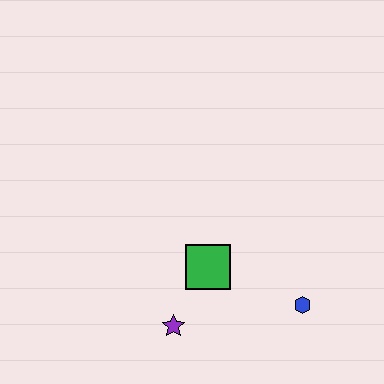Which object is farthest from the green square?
The blue hexagon is farthest from the green square.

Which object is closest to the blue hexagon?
The green square is closest to the blue hexagon.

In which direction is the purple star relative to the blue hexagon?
The purple star is to the left of the blue hexagon.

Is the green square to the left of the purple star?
No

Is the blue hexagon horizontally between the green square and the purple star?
No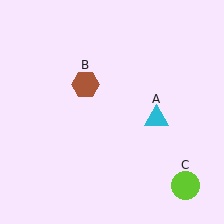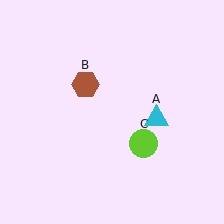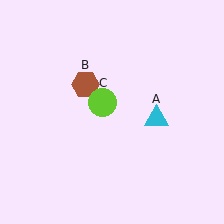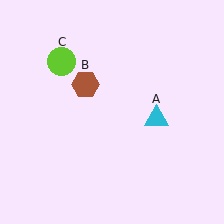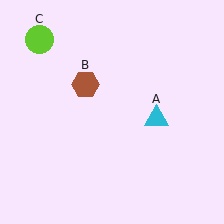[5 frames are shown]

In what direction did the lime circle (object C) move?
The lime circle (object C) moved up and to the left.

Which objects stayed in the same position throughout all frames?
Cyan triangle (object A) and brown hexagon (object B) remained stationary.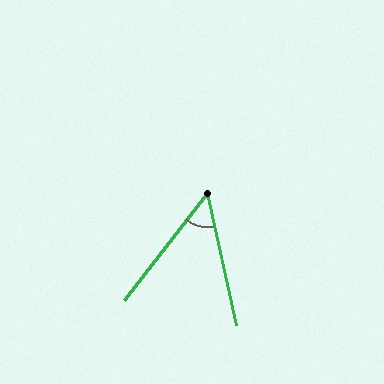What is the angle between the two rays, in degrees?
Approximately 50 degrees.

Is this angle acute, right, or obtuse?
It is acute.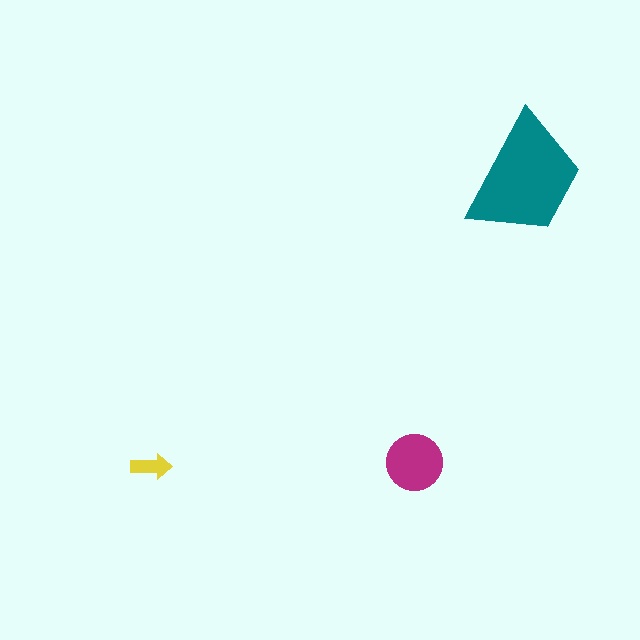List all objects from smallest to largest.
The yellow arrow, the magenta circle, the teal trapezoid.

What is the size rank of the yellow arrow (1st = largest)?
3rd.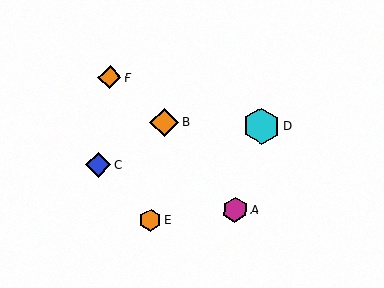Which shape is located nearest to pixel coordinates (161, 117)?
The orange diamond (labeled B) at (164, 122) is nearest to that location.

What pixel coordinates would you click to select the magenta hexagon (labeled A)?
Click at (235, 210) to select the magenta hexagon A.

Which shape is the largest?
The cyan hexagon (labeled D) is the largest.